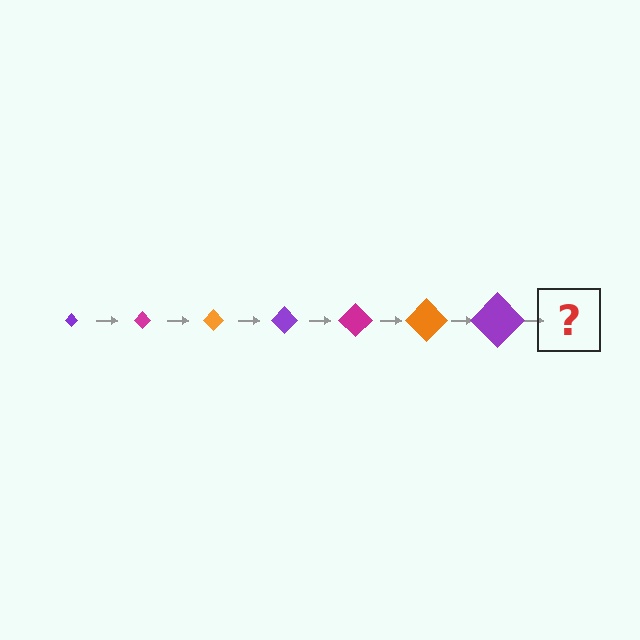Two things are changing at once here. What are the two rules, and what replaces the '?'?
The two rules are that the diamond grows larger each step and the color cycles through purple, magenta, and orange. The '?' should be a magenta diamond, larger than the previous one.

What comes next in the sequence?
The next element should be a magenta diamond, larger than the previous one.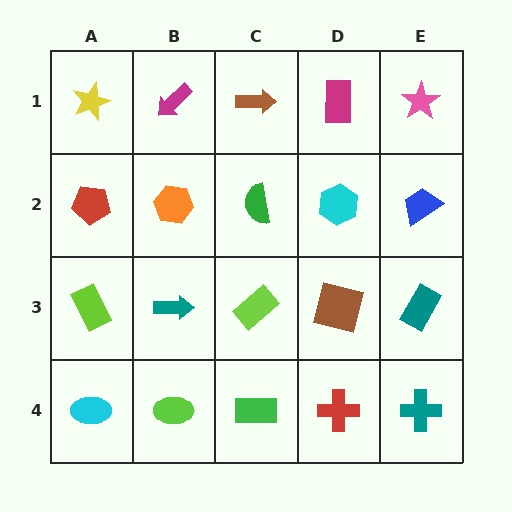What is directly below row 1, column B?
An orange hexagon.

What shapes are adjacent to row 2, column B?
A magenta arrow (row 1, column B), a teal arrow (row 3, column B), a red pentagon (row 2, column A), a green semicircle (row 2, column C).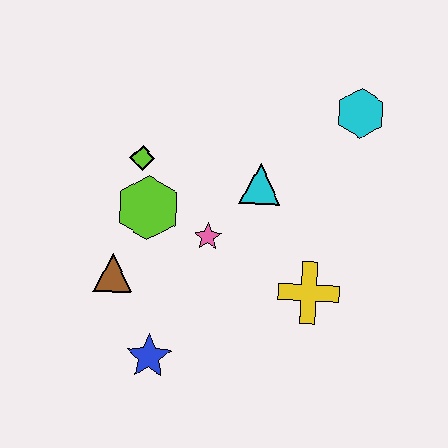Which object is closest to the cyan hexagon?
The cyan triangle is closest to the cyan hexagon.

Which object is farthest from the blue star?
The cyan hexagon is farthest from the blue star.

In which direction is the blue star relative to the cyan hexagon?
The blue star is below the cyan hexagon.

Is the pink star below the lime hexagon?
Yes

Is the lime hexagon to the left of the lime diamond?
No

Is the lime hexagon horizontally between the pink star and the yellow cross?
No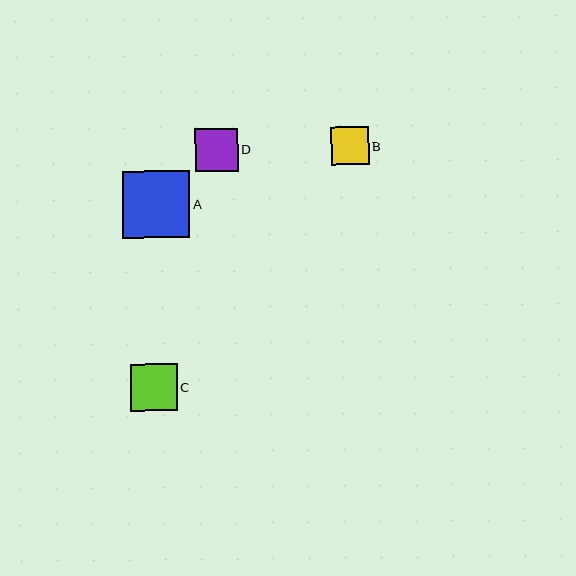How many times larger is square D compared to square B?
Square D is approximately 1.1 times the size of square B.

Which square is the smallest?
Square B is the smallest with a size of approximately 38 pixels.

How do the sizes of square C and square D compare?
Square C and square D are approximately the same size.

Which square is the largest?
Square A is the largest with a size of approximately 67 pixels.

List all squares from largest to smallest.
From largest to smallest: A, C, D, B.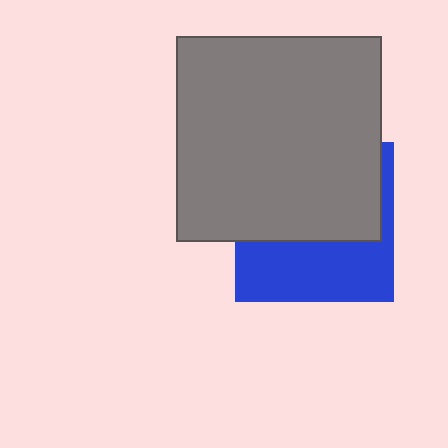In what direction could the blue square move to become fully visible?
The blue square could move down. That would shift it out from behind the gray square entirely.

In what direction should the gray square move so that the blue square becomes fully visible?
The gray square should move up. That is the shortest direction to clear the overlap and leave the blue square fully visible.